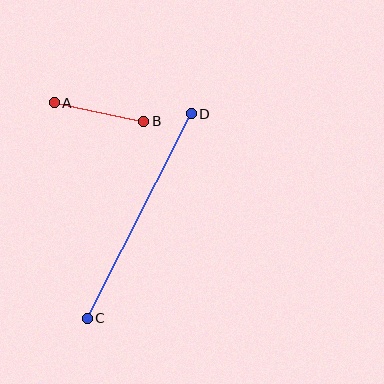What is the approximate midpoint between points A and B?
The midpoint is at approximately (99, 112) pixels.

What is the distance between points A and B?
The distance is approximately 92 pixels.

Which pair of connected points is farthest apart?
Points C and D are farthest apart.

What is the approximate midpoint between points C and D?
The midpoint is at approximately (139, 216) pixels.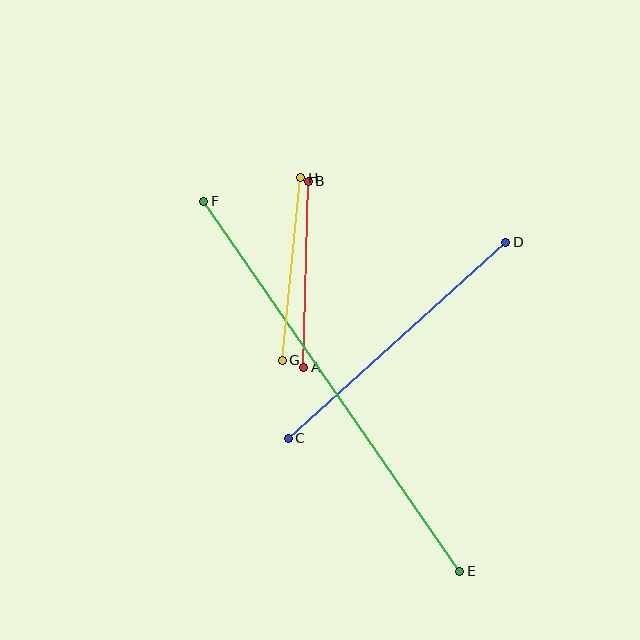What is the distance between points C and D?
The distance is approximately 292 pixels.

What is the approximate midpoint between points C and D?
The midpoint is at approximately (397, 340) pixels.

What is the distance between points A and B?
The distance is approximately 186 pixels.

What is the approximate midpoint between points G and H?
The midpoint is at approximately (291, 269) pixels.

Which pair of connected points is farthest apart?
Points E and F are farthest apart.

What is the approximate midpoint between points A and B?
The midpoint is at approximately (306, 274) pixels.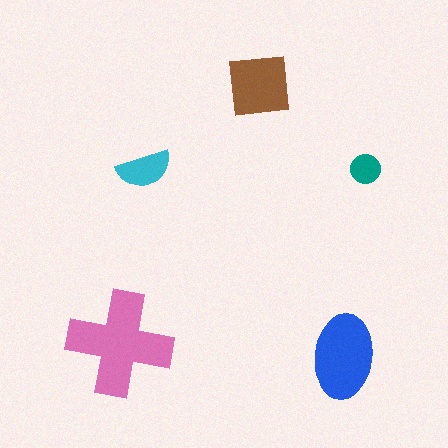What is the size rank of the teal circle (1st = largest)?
5th.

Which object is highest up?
The brown square is topmost.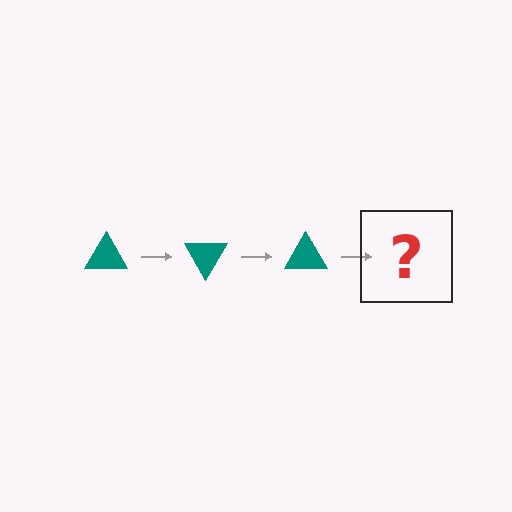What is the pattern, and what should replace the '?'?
The pattern is that the triangle rotates 60 degrees each step. The '?' should be a teal triangle rotated 180 degrees.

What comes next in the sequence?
The next element should be a teal triangle rotated 180 degrees.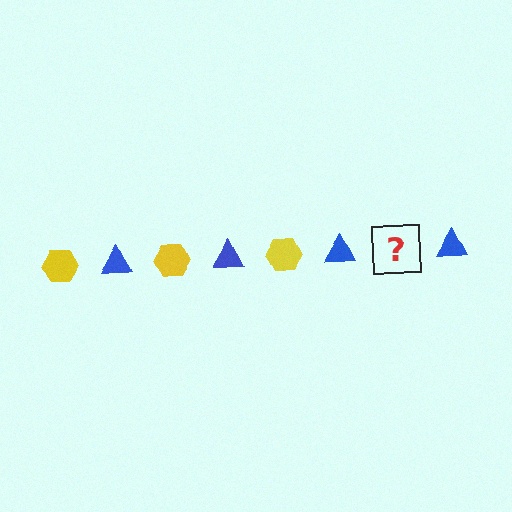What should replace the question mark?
The question mark should be replaced with a yellow hexagon.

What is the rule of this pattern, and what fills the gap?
The rule is that the pattern alternates between yellow hexagon and blue triangle. The gap should be filled with a yellow hexagon.